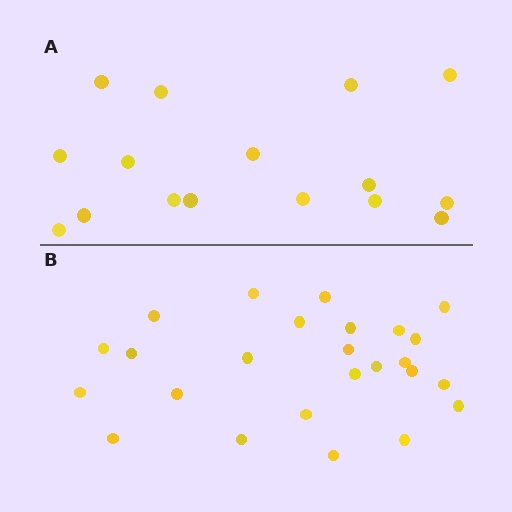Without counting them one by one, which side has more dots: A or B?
Region B (the bottom region) has more dots.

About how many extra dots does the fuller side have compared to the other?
Region B has roughly 8 or so more dots than region A.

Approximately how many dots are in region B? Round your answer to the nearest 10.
About 20 dots. (The exact count is 25, which rounds to 20.)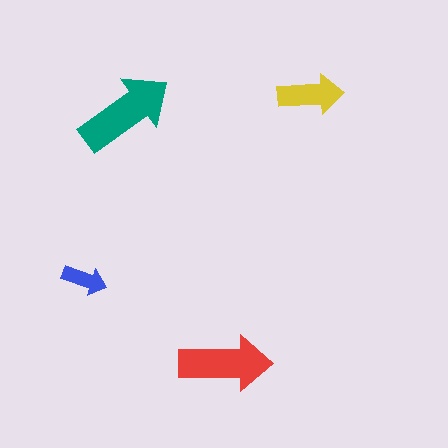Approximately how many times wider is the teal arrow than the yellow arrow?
About 1.5 times wider.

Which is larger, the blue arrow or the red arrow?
The red one.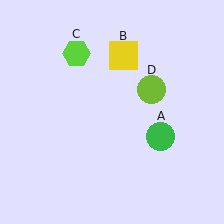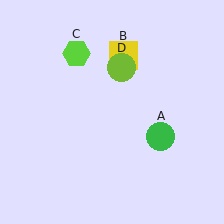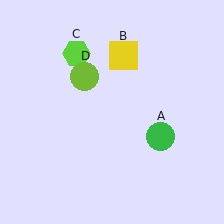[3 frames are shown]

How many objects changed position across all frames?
1 object changed position: lime circle (object D).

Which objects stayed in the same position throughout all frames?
Green circle (object A) and yellow square (object B) and lime hexagon (object C) remained stationary.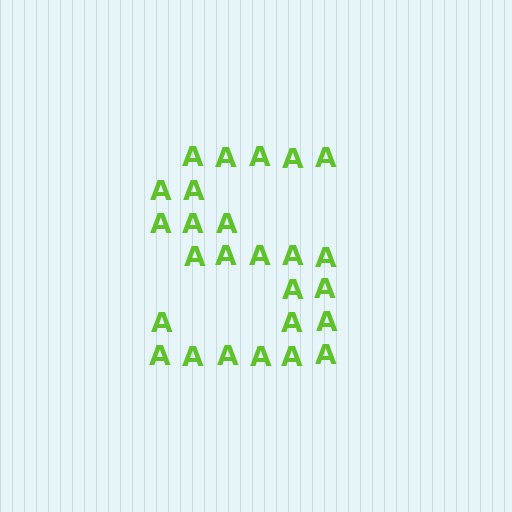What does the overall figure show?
The overall figure shows the letter S.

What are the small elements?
The small elements are letter A's.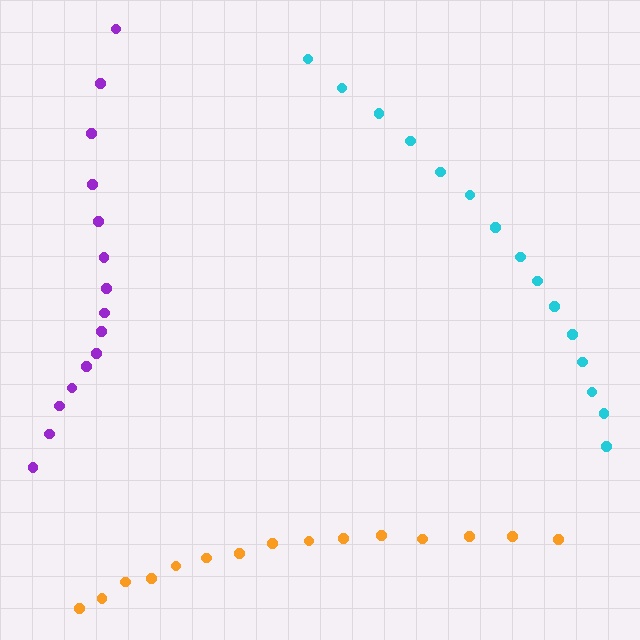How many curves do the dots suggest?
There are 3 distinct paths.